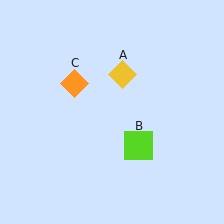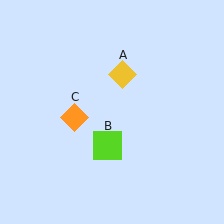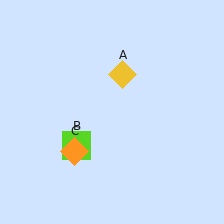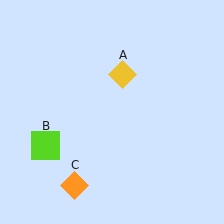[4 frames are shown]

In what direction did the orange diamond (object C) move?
The orange diamond (object C) moved down.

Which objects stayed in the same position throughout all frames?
Yellow diamond (object A) remained stationary.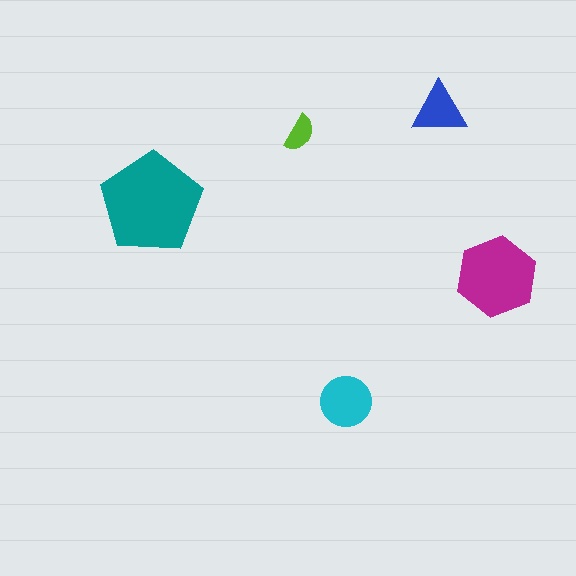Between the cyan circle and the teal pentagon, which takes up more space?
The teal pentagon.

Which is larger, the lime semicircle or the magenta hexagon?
The magenta hexagon.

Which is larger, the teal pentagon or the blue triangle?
The teal pentagon.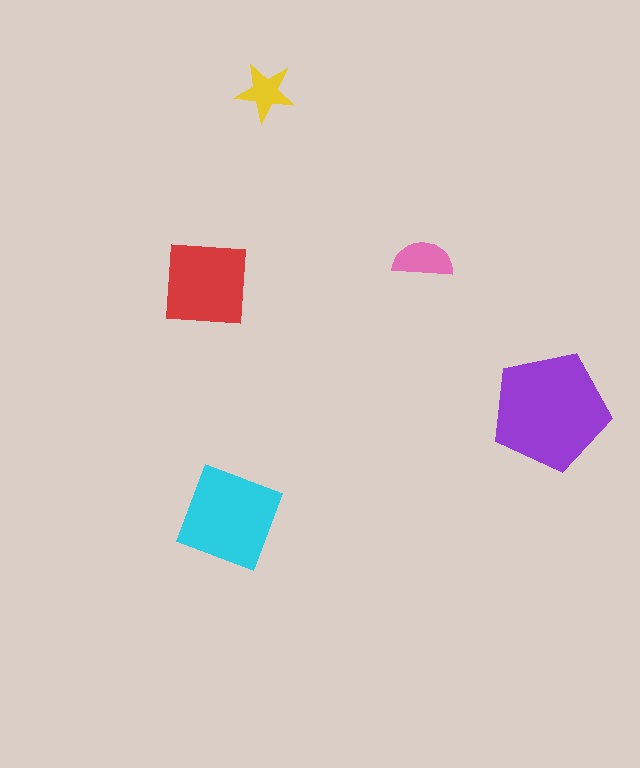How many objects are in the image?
There are 5 objects in the image.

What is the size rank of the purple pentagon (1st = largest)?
1st.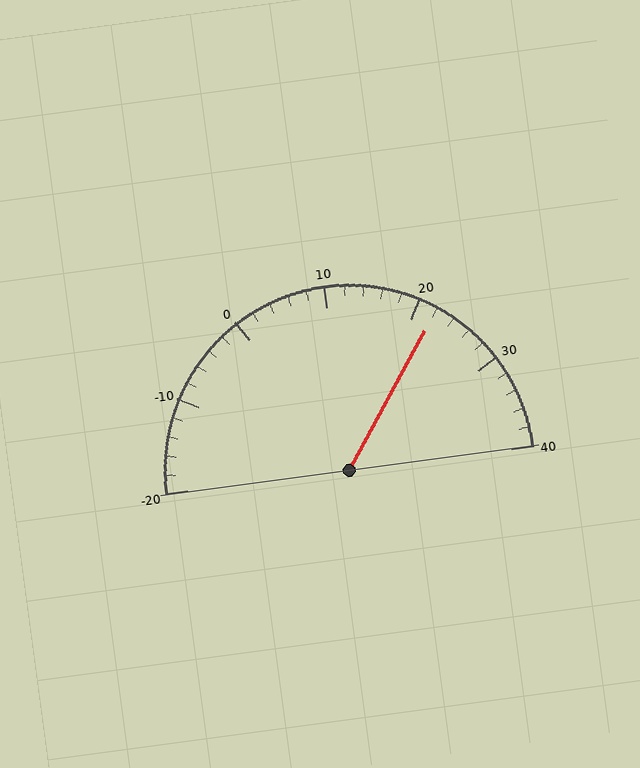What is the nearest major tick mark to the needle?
The nearest major tick mark is 20.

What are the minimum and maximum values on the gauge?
The gauge ranges from -20 to 40.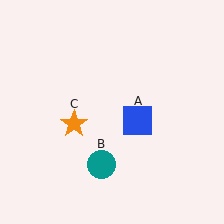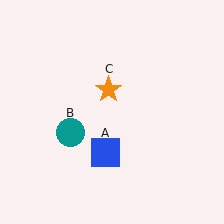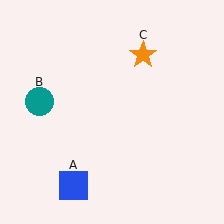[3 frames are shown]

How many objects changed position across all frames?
3 objects changed position: blue square (object A), teal circle (object B), orange star (object C).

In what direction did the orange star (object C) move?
The orange star (object C) moved up and to the right.